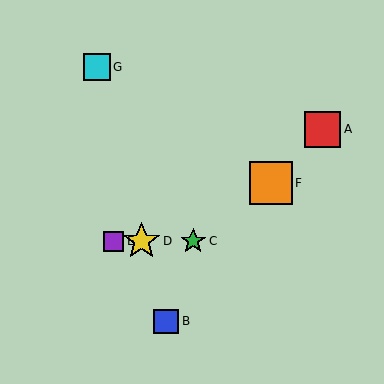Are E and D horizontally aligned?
Yes, both are at y≈241.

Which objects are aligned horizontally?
Objects C, D, E are aligned horizontally.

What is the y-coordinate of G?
Object G is at y≈67.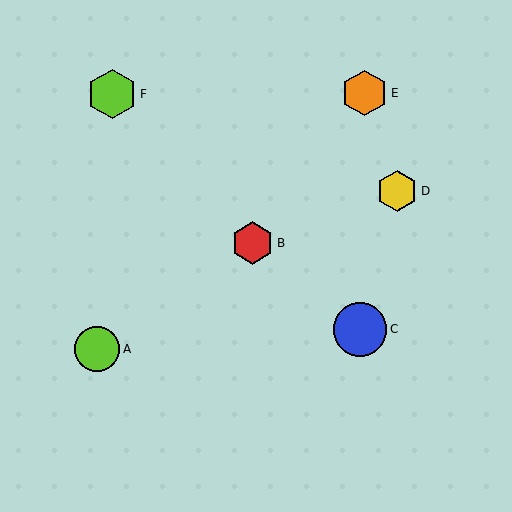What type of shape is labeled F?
Shape F is a lime hexagon.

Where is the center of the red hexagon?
The center of the red hexagon is at (253, 243).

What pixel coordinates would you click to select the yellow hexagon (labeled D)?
Click at (397, 191) to select the yellow hexagon D.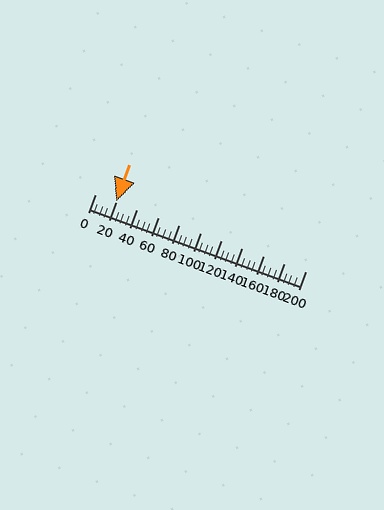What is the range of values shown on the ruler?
The ruler shows values from 0 to 200.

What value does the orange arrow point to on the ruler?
The orange arrow points to approximately 20.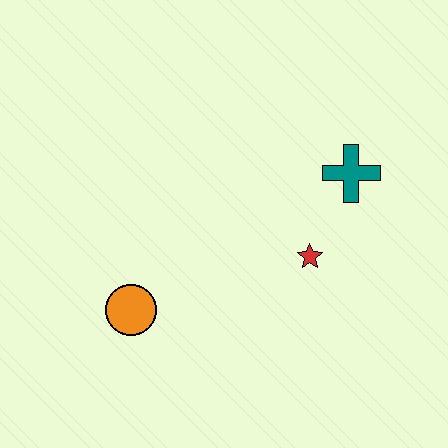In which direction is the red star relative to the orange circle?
The red star is to the right of the orange circle.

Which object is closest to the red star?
The teal cross is closest to the red star.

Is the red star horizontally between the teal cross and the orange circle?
Yes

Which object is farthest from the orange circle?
The teal cross is farthest from the orange circle.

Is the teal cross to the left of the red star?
No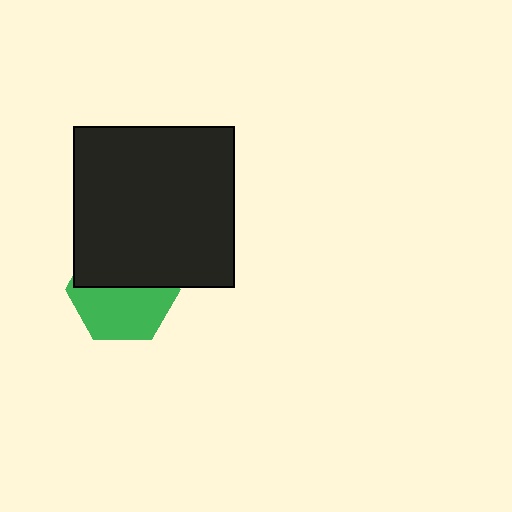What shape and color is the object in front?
The object in front is a black square.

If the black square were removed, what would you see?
You would see the complete green hexagon.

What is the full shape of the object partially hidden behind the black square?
The partially hidden object is a green hexagon.